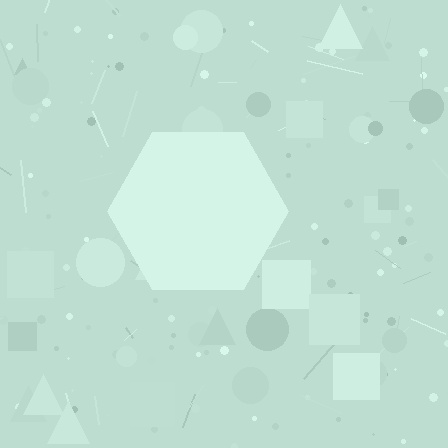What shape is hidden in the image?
A hexagon is hidden in the image.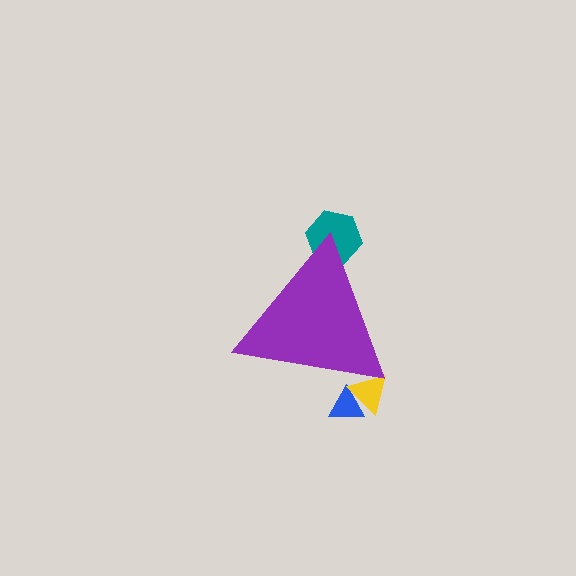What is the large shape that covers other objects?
A purple triangle.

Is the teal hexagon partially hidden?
Yes, the teal hexagon is partially hidden behind the purple triangle.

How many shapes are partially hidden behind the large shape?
3 shapes are partially hidden.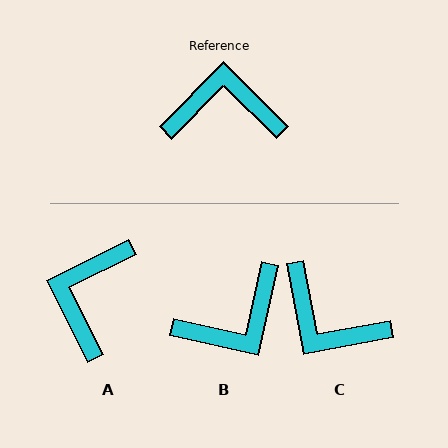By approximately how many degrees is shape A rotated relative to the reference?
Approximately 71 degrees counter-clockwise.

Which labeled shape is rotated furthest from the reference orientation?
B, about 148 degrees away.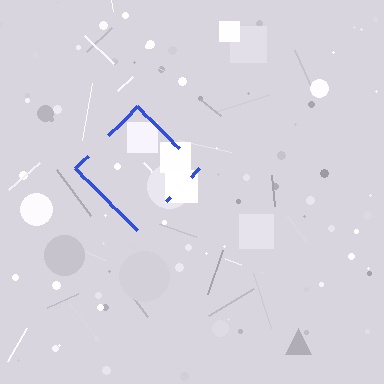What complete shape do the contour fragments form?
The contour fragments form a diamond.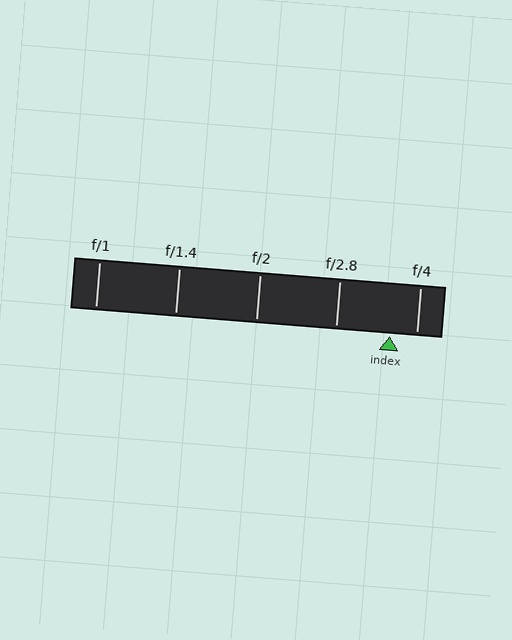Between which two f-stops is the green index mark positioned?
The index mark is between f/2.8 and f/4.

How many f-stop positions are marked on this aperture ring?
There are 5 f-stop positions marked.